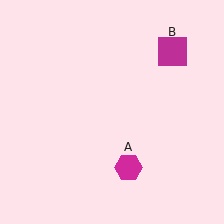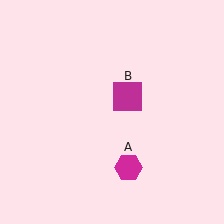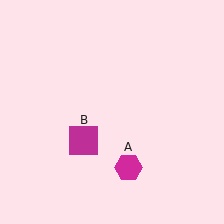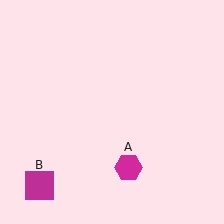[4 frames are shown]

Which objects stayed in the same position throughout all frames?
Magenta hexagon (object A) remained stationary.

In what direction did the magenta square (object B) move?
The magenta square (object B) moved down and to the left.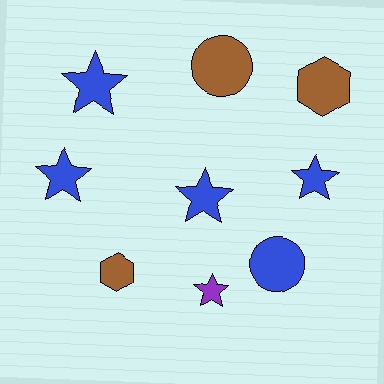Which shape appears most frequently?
Star, with 5 objects.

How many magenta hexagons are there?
There are no magenta hexagons.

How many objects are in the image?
There are 9 objects.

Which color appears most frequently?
Blue, with 5 objects.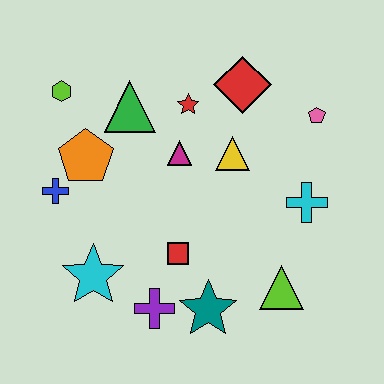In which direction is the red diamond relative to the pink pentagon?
The red diamond is to the left of the pink pentagon.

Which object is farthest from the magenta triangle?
The lime triangle is farthest from the magenta triangle.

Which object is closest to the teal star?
The purple cross is closest to the teal star.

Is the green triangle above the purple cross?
Yes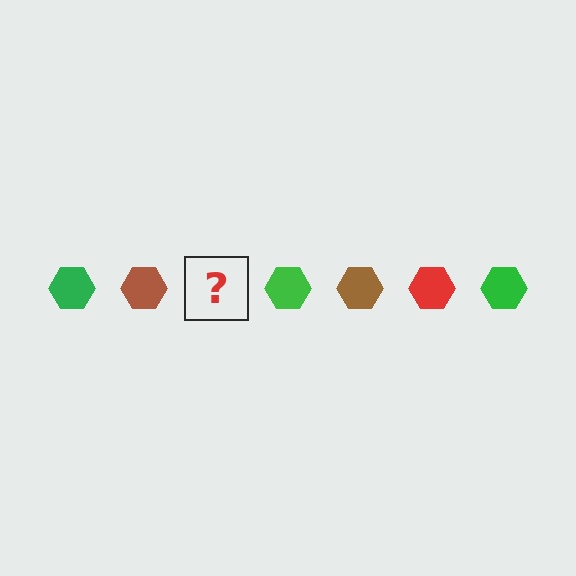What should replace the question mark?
The question mark should be replaced with a red hexagon.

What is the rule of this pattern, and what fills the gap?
The rule is that the pattern cycles through green, brown, red hexagons. The gap should be filled with a red hexagon.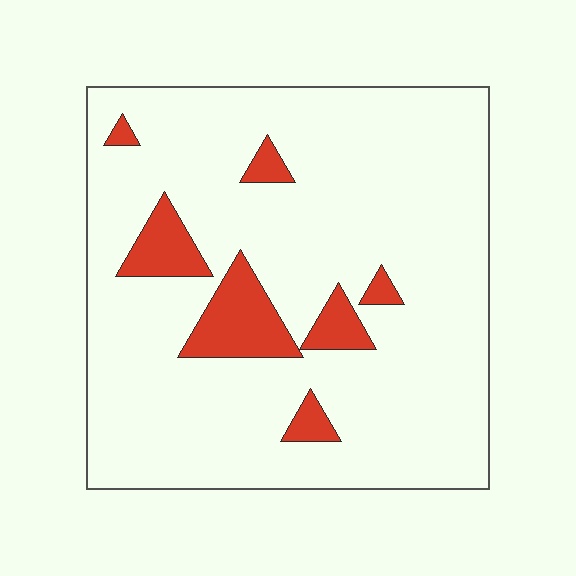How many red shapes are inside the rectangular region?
7.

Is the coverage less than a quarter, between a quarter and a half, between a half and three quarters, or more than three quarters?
Less than a quarter.